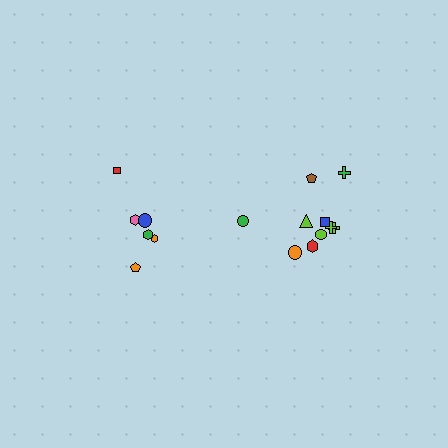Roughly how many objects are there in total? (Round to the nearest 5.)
Roughly 15 objects in total.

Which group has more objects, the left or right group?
The right group.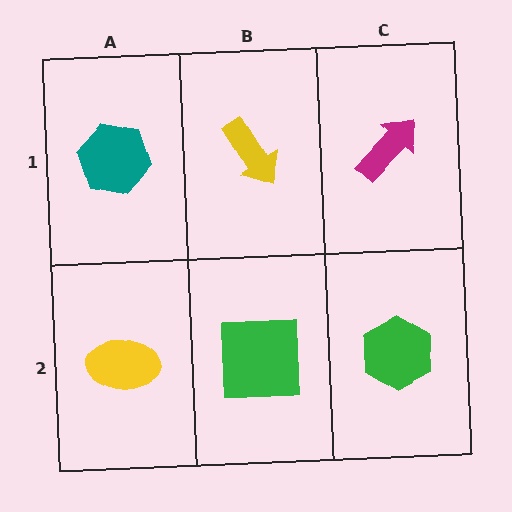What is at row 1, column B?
A yellow arrow.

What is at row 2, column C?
A green hexagon.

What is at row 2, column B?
A green square.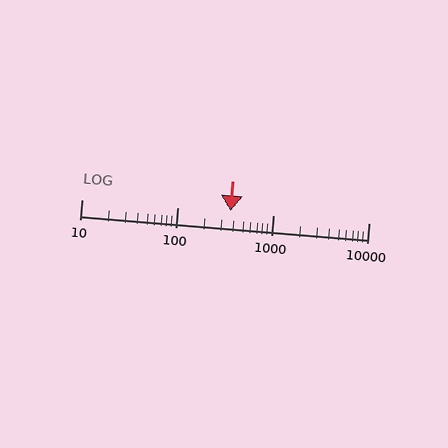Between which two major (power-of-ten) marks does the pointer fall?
The pointer is between 100 and 1000.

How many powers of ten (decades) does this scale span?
The scale spans 3 decades, from 10 to 10000.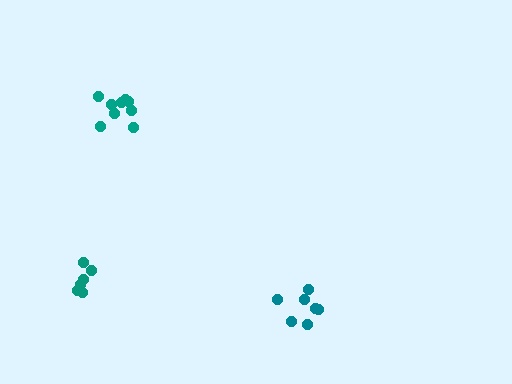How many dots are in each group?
Group 1: 9 dots, Group 2: 7 dots, Group 3: 6 dots (22 total).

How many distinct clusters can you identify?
There are 3 distinct clusters.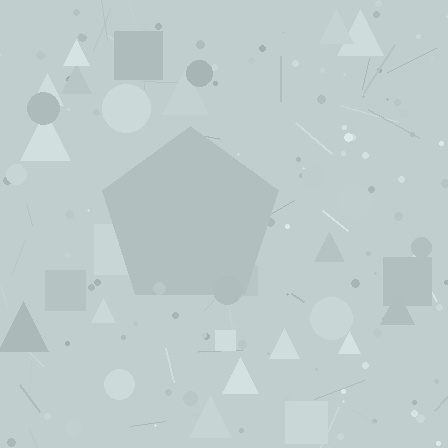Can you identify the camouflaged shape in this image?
The camouflaged shape is a pentagon.